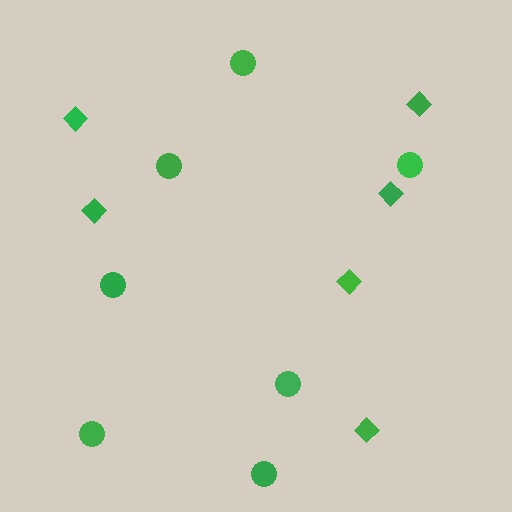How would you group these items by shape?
There are 2 groups: one group of diamonds (6) and one group of circles (7).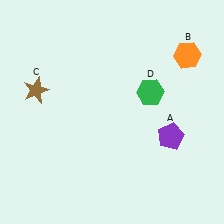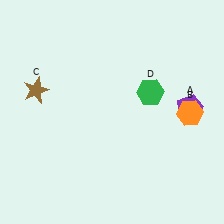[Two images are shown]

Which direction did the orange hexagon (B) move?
The orange hexagon (B) moved down.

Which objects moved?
The objects that moved are: the purple pentagon (A), the orange hexagon (B).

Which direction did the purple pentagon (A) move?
The purple pentagon (A) moved up.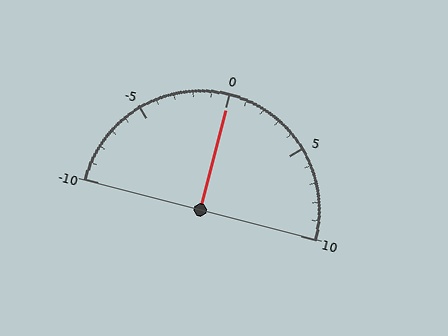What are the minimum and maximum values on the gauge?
The gauge ranges from -10 to 10.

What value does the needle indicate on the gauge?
The needle indicates approximately 0.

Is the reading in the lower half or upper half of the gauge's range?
The reading is in the upper half of the range (-10 to 10).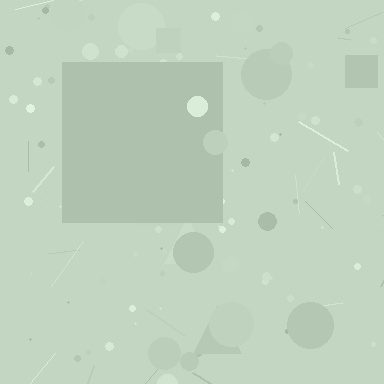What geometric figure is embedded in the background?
A square is embedded in the background.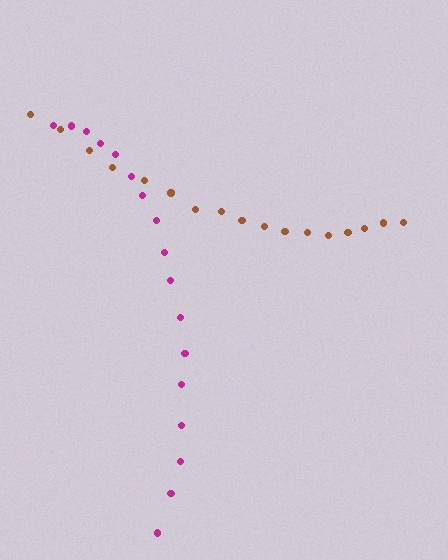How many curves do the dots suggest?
There are 2 distinct paths.